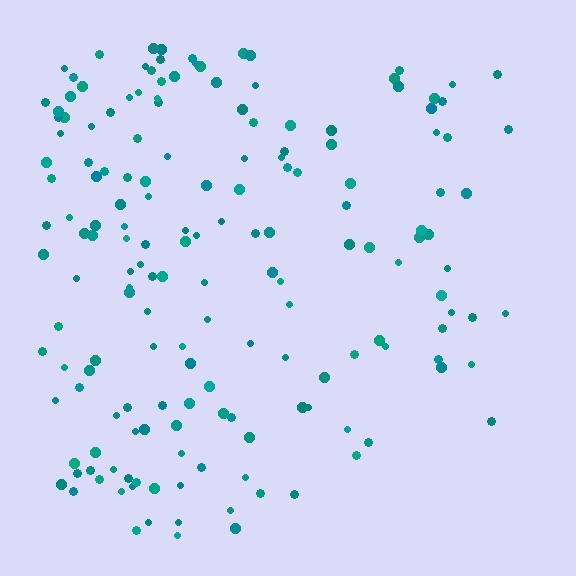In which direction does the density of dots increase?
From right to left, with the left side densest.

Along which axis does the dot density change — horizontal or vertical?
Horizontal.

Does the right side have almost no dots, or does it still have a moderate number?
Still a moderate number, just noticeably fewer than the left.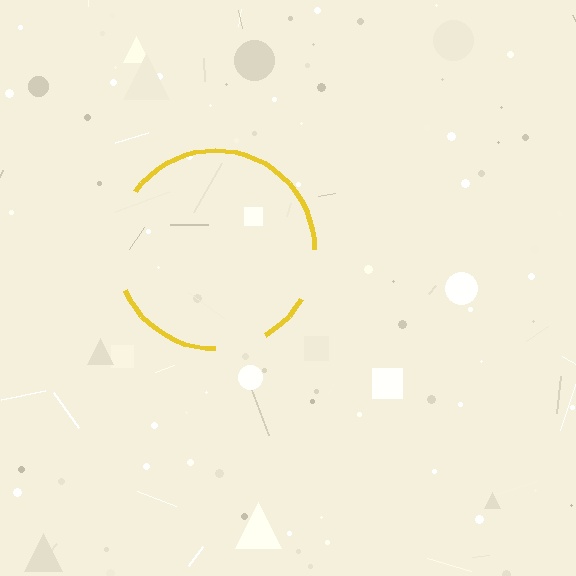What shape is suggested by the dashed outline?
The dashed outline suggests a circle.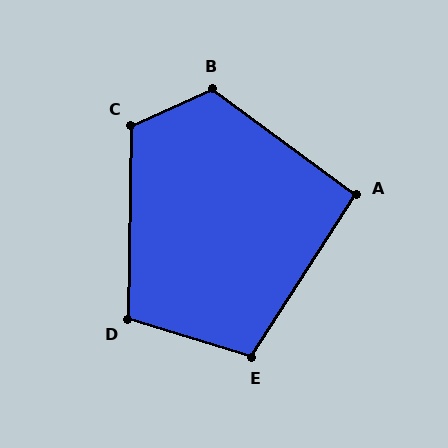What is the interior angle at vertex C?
Approximately 115 degrees (obtuse).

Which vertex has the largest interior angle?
B, at approximately 120 degrees.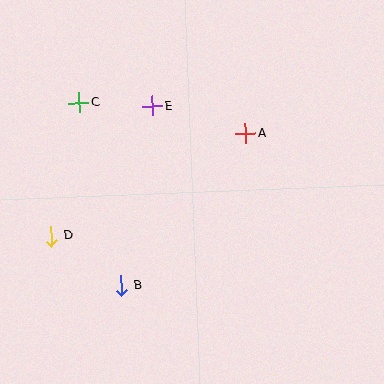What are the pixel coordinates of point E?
Point E is at (152, 106).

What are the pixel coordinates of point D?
Point D is at (52, 236).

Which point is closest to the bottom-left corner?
Point B is closest to the bottom-left corner.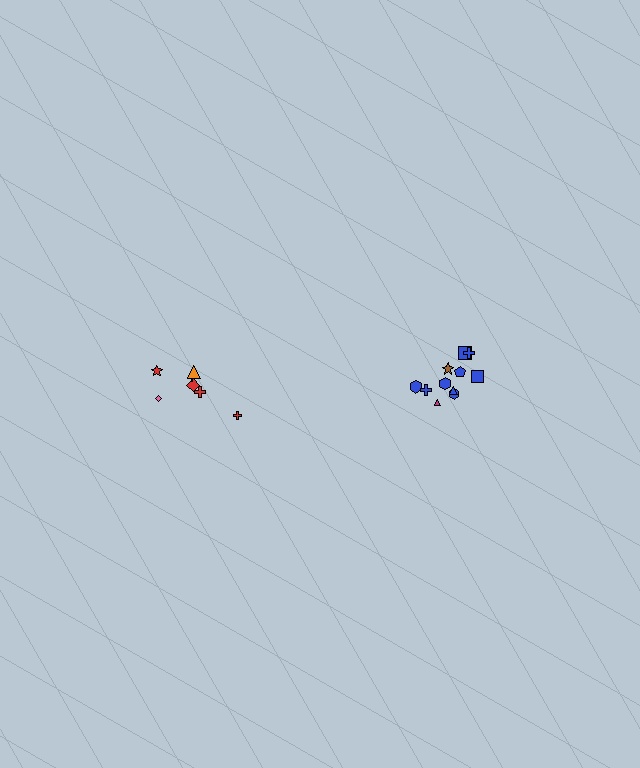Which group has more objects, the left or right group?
The right group.